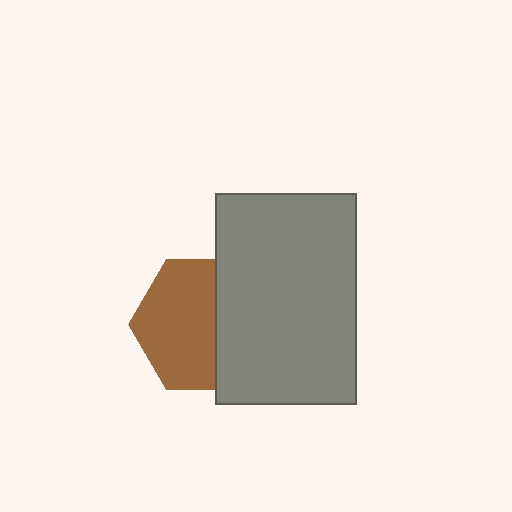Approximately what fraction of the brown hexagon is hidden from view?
Roughly 40% of the brown hexagon is hidden behind the gray rectangle.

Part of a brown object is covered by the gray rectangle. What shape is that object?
It is a hexagon.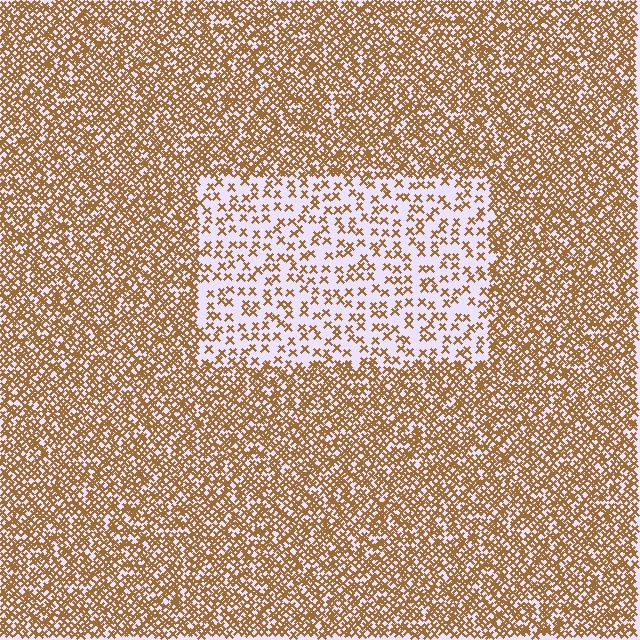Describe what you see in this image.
The image contains small brown elements arranged at two different densities. A rectangle-shaped region is visible where the elements are less densely packed than the surrounding area.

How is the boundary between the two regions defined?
The boundary is defined by a change in element density (approximately 2.8x ratio). All elements are the same color, size, and shape.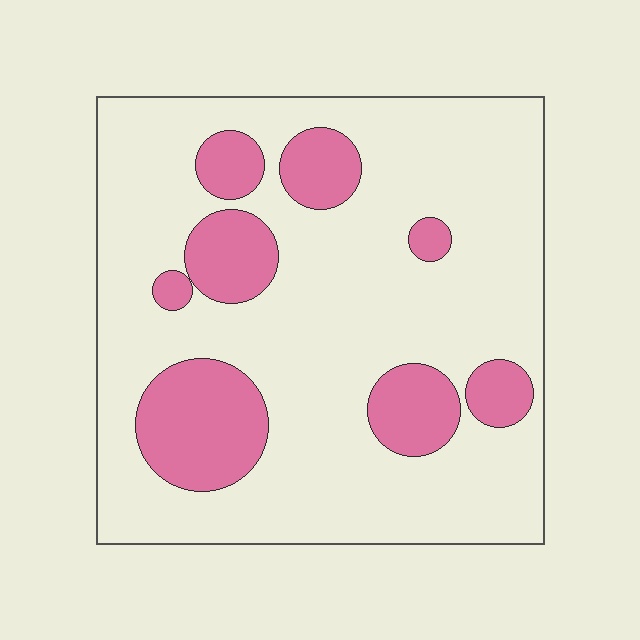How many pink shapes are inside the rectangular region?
8.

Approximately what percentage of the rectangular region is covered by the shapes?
Approximately 20%.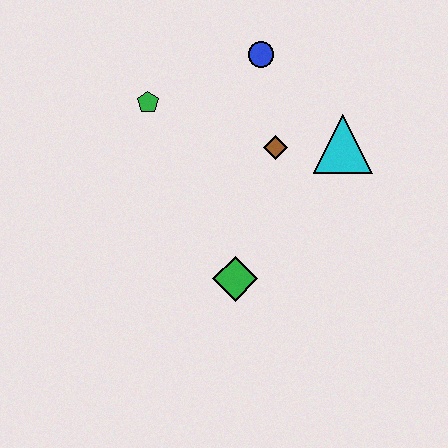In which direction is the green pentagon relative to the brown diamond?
The green pentagon is to the left of the brown diamond.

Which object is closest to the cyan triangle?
The brown diamond is closest to the cyan triangle.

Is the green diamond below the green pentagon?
Yes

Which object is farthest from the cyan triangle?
The green pentagon is farthest from the cyan triangle.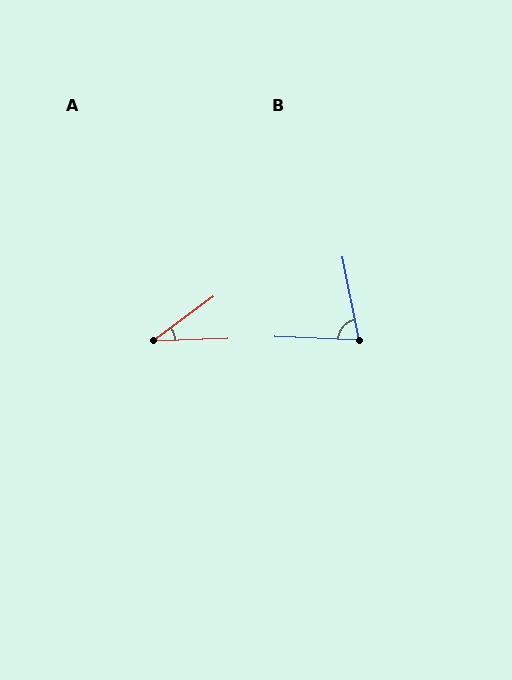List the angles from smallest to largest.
A (35°), B (76°).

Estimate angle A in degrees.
Approximately 35 degrees.